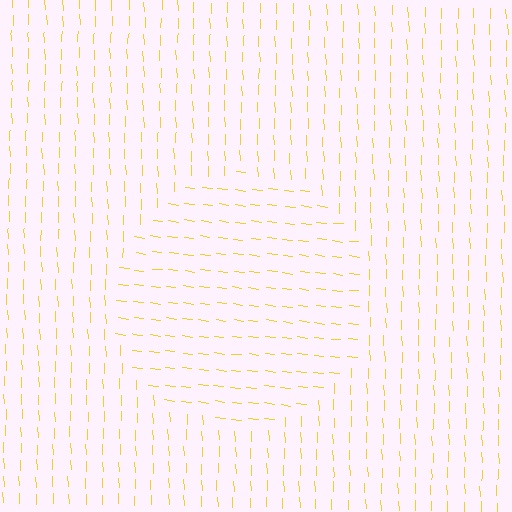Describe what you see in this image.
The image is filled with small yellow line segments. A circle region in the image has lines oriented differently from the surrounding lines, creating a visible texture boundary.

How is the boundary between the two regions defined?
The boundary is defined purely by a change in line orientation (approximately 80 degrees difference). All lines are the same color and thickness.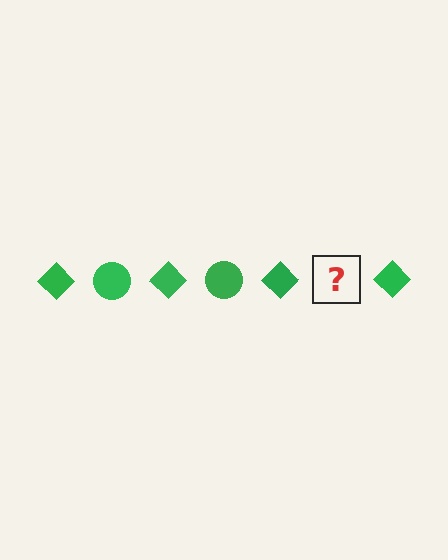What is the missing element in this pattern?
The missing element is a green circle.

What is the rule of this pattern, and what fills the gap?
The rule is that the pattern cycles through diamond, circle shapes in green. The gap should be filled with a green circle.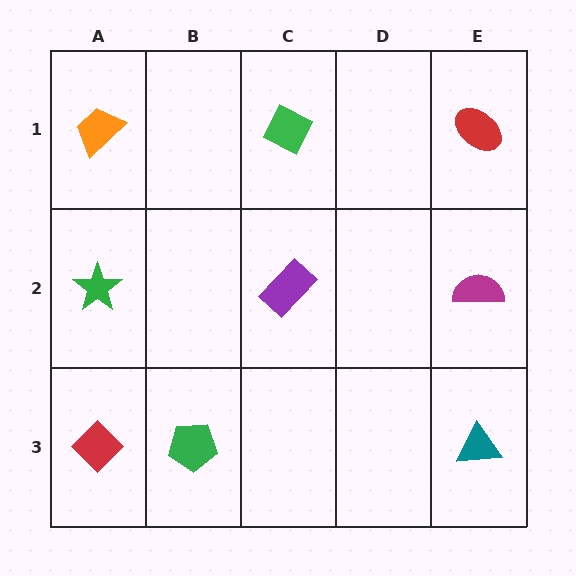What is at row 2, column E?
A magenta semicircle.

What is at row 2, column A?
A green star.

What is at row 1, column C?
A green diamond.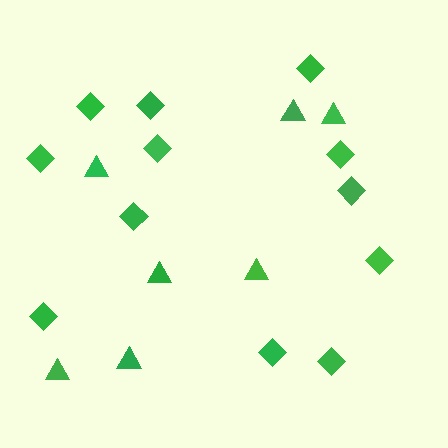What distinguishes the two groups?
There are 2 groups: one group of diamonds (12) and one group of triangles (7).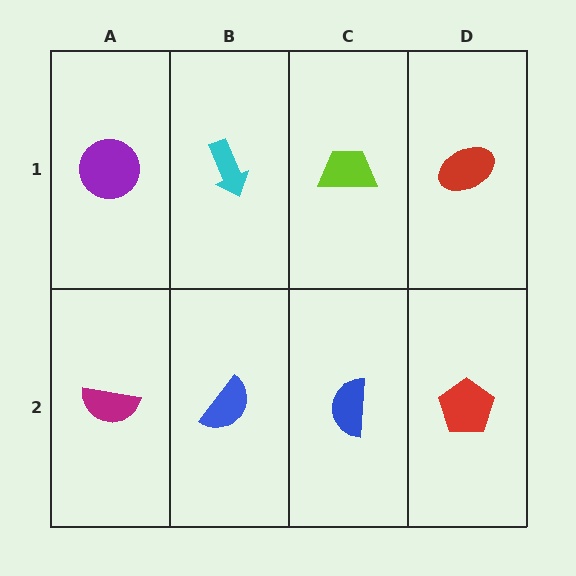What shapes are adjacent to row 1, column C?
A blue semicircle (row 2, column C), a cyan arrow (row 1, column B), a red ellipse (row 1, column D).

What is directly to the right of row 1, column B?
A lime trapezoid.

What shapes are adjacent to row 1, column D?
A red pentagon (row 2, column D), a lime trapezoid (row 1, column C).